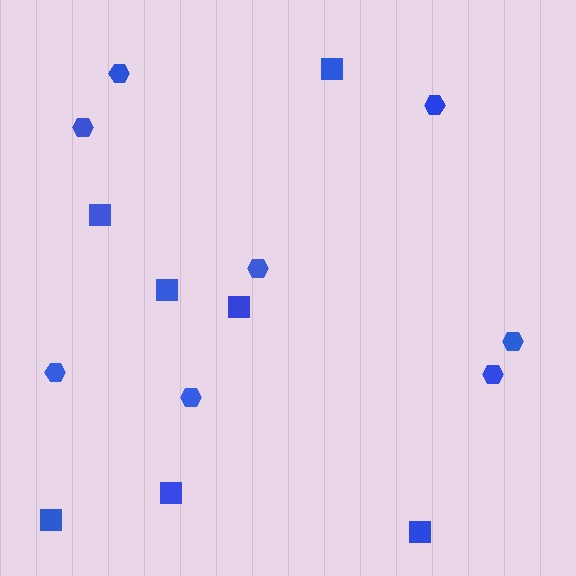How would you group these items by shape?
There are 2 groups: one group of squares (7) and one group of hexagons (8).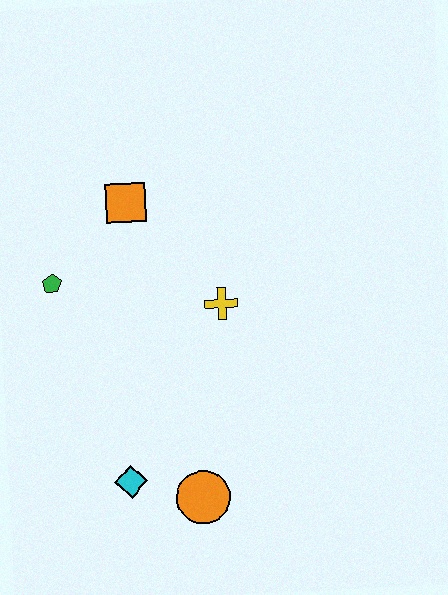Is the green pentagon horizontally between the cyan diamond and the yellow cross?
No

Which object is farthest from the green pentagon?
The orange circle is farthest from the green pentagon.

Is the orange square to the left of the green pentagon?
No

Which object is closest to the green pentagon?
The orange square is closest to the green pentagon.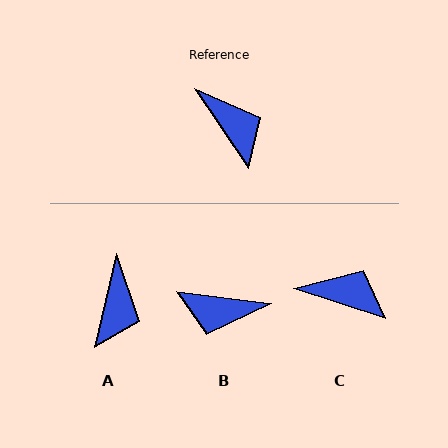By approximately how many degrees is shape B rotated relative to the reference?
Approximately 131 degrees clockwise.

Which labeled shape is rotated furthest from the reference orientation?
B, about 131 degrees away.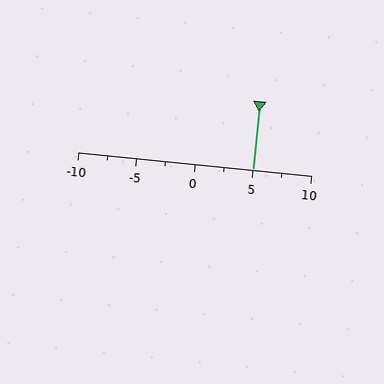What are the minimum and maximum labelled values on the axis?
The axis runs from -10 to 10.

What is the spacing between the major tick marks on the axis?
The major ticks are spaced 5 apart.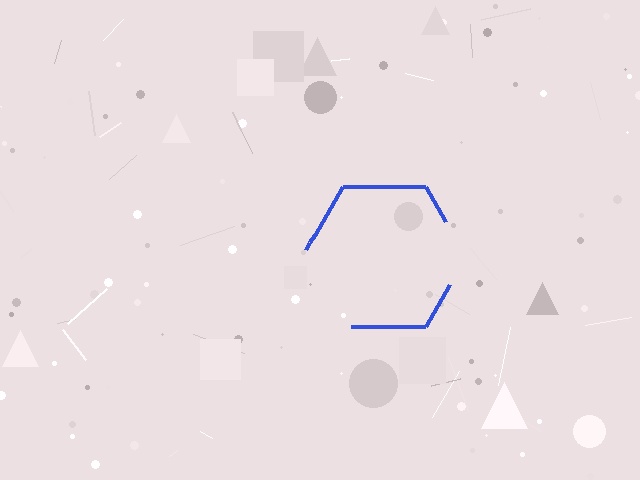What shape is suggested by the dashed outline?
The dashed outline suggests a hexagon.